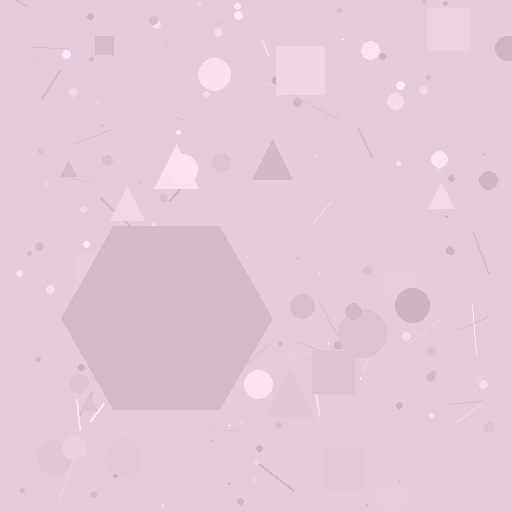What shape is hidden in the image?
A hexagon is hidden in the image.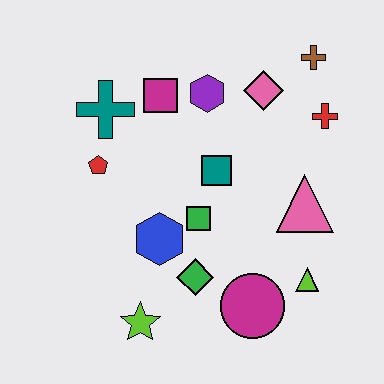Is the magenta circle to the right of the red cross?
No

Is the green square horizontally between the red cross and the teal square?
No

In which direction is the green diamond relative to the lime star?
The green diamond is to the right of the lime star.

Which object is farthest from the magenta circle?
The brown cross is farthest from the magenta circle.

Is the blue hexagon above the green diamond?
Yes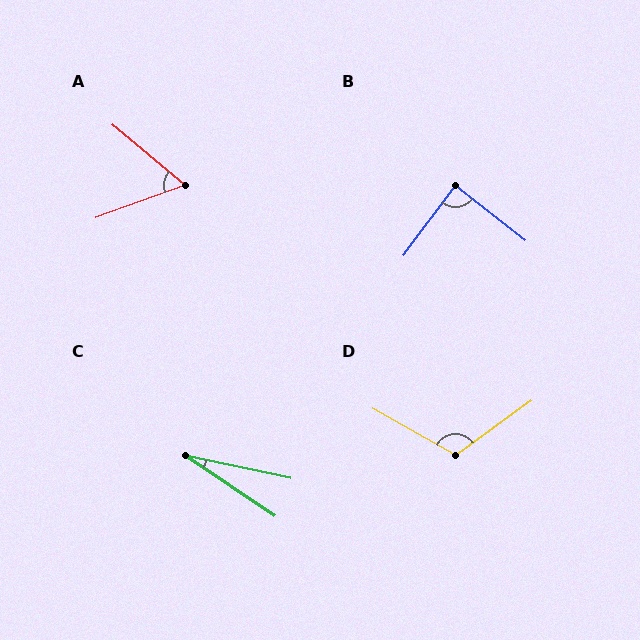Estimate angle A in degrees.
Approximately 60 degrees.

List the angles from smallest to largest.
C (22°), A (60°), B (89°), D (115°).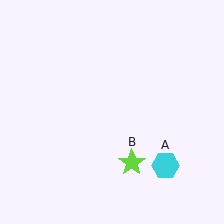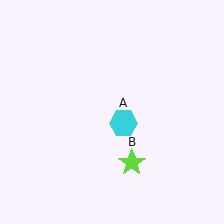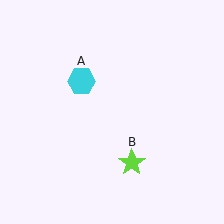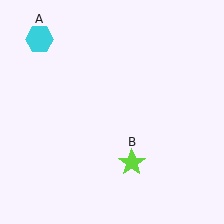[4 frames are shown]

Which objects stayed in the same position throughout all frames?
Lime star (object B) remained stationary.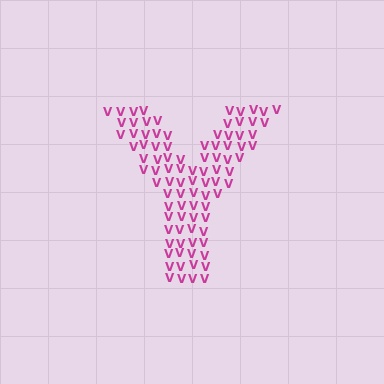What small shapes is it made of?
It is made of small letter V's.